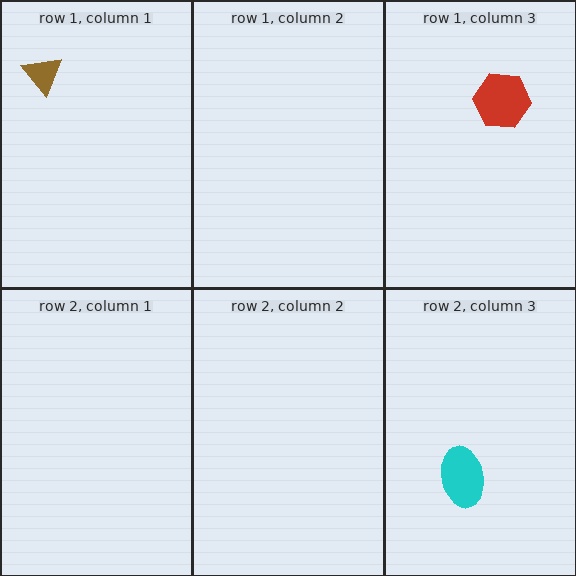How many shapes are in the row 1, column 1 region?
1.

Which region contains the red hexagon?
The row 1, column 3 region.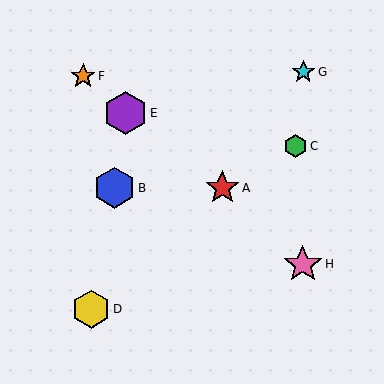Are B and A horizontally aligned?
Yes, both are at y≈188.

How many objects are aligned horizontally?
2 objects (A, B) are aligned horizontally.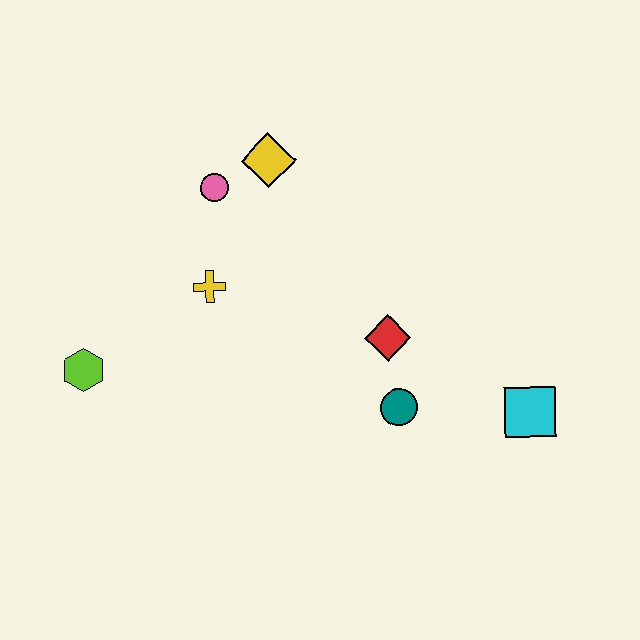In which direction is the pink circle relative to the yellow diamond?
The pink circle is to the left of the yellow diamond.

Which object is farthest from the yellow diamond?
The cyan square is farthest from the yellow diamond.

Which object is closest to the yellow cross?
The pink circle is closest to the yellow cross.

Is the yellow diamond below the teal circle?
No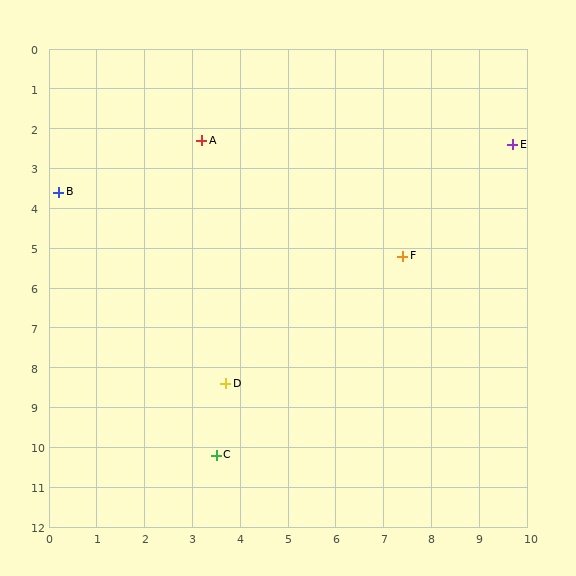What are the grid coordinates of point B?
Point B is at approximately (0.2, 3.6).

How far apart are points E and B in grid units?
Points E and B are about 9.6 grid units apart.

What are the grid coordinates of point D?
Point D is at approximately (3.7, 8.4).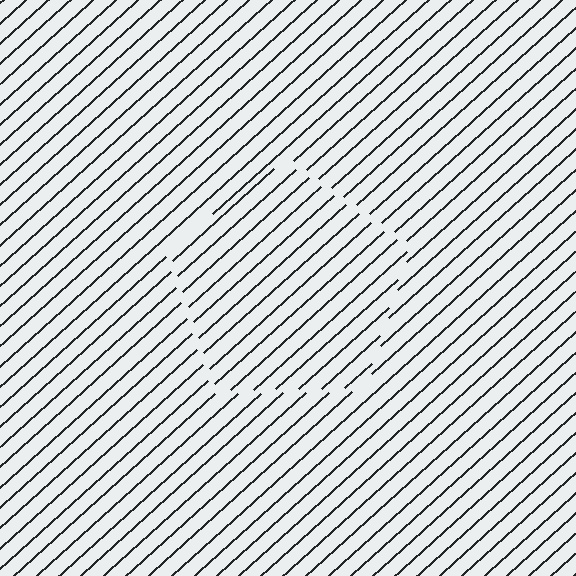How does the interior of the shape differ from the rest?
The interior of the shape contains the same grating, shifted by half a period — the contour is defined by the phase discontinuity where line-ends from the inner and outer gratings abut.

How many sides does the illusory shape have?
5 sides — the line-ends trace a pentagon.